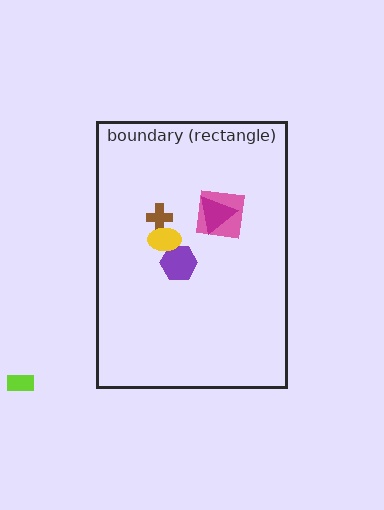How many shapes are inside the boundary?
5 inside, 1 outside.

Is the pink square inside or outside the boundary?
Inside.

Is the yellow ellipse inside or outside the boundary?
Inside.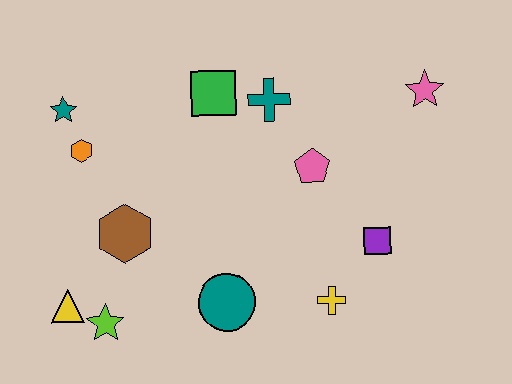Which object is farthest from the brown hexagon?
The pink star is farthest from the brown hexagon.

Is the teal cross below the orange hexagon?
No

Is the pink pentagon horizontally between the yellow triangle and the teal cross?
No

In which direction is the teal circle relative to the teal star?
The teal circle is below the teal star.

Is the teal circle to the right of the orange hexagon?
Yes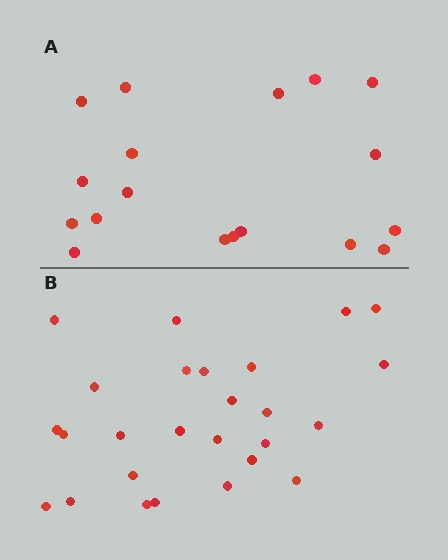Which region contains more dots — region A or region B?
Region B (the bottom region) has more dots.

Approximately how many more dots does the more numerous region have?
Region B has roughly 8 or so more dots than region A.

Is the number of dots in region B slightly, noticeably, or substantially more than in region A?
Region B has noticeably more, but not dramatically so. The ratio is roughly 1.4 to 1.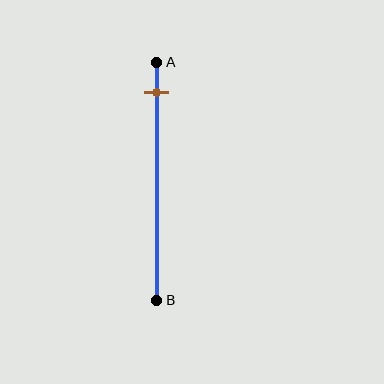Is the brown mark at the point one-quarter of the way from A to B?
No, the mark is at about 15% from A, not at the 25% one-quarter point.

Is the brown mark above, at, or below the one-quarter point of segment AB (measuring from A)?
The brown mark is above the one-quarter point of segment AB.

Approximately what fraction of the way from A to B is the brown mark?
The brown mark is approximately 15% of the way from A to B.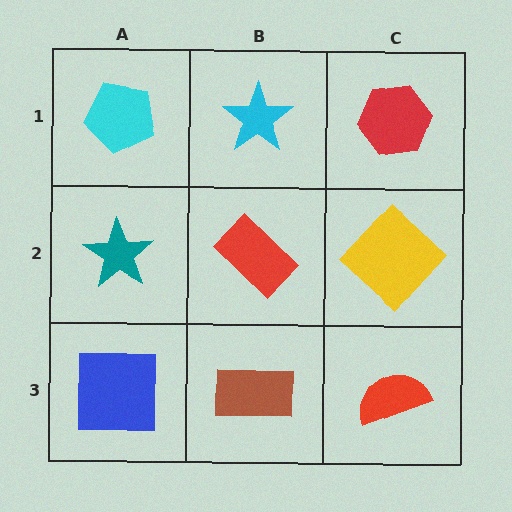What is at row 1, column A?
A cyan pentagon.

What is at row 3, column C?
A red semicircle.